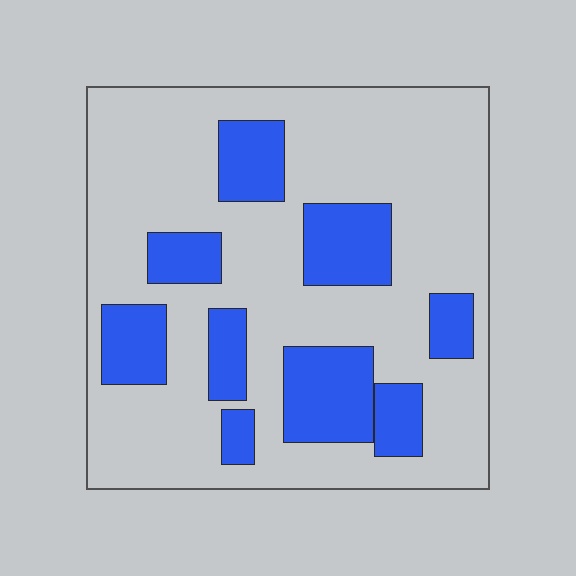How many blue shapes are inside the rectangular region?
9.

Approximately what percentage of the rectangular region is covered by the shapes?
Approximately 25%.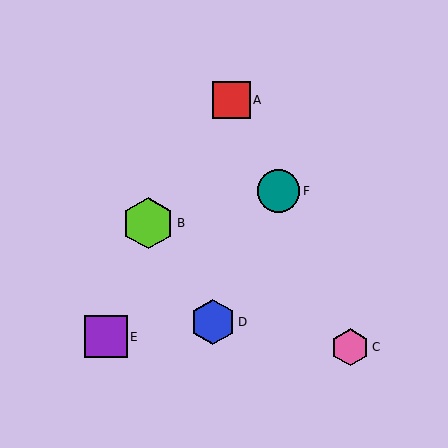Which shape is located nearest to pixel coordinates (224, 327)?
The blue hexagon (labeled D) at (213, 322) is nearest to that location.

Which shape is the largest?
The lime hexagon (labeled B) is the largest.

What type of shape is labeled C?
Shape C is a pink hexagon.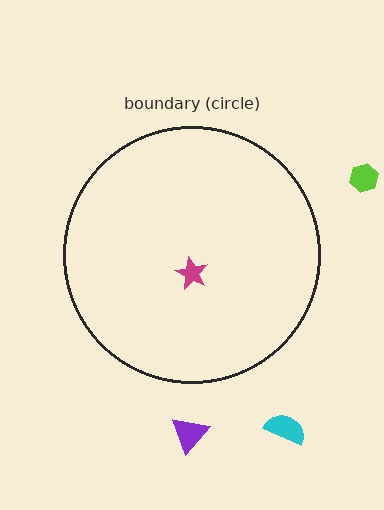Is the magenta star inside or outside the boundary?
Inside.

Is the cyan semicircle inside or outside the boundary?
Outside.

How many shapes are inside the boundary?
1 inside, 3 outside.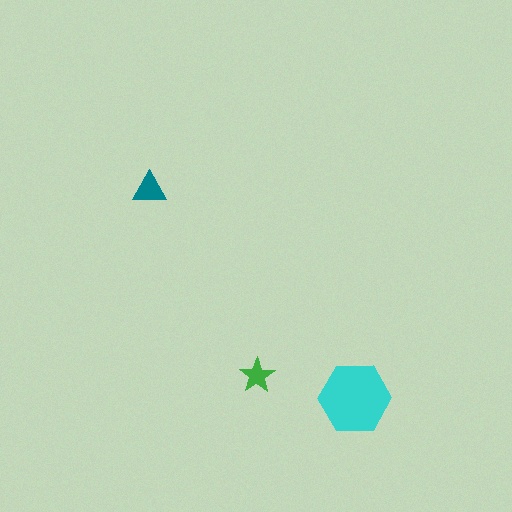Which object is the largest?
The cyan hexagon.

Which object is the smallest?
The green star.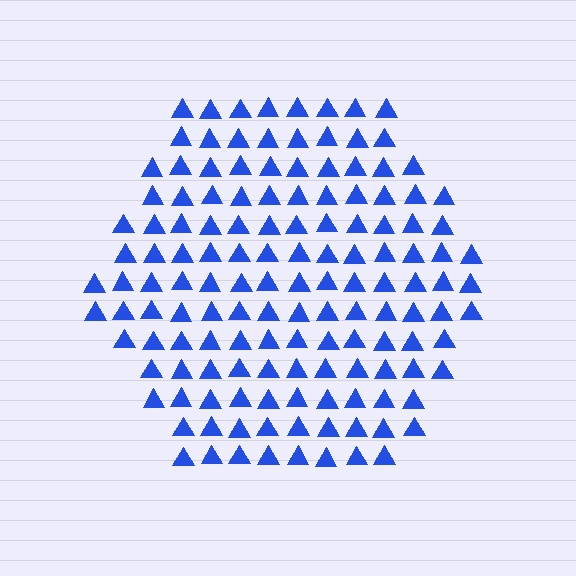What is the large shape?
The large shape is a hexagon.